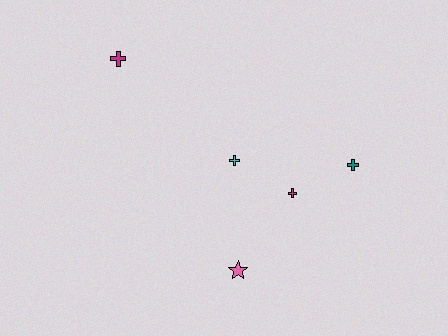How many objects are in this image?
There are 5 objects.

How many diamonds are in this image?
There are no diamonds.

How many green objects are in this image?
There are no green objects.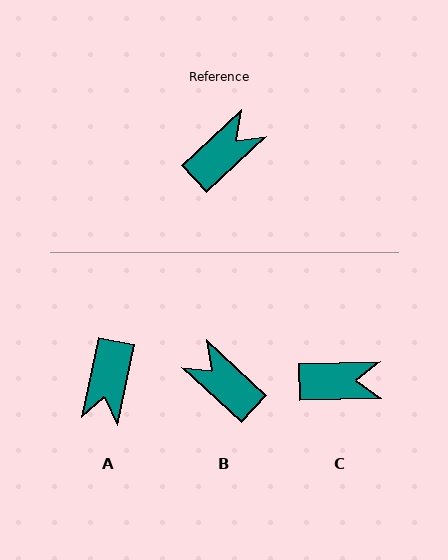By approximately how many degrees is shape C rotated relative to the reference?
Approximately 41 degrees clockwise.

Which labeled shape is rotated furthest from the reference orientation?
A, about 144 degrees away.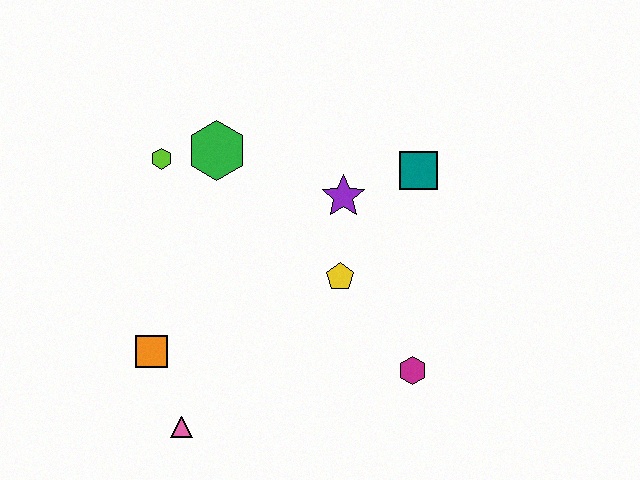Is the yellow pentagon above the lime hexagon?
No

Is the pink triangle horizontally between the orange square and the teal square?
Yes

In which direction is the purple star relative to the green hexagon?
The purple star is to the right of the green hexagon.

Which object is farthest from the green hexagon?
The magenta hexagon is farthest from the green hexagon.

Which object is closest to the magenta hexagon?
The yellow pentagon is closest to the magenta hexagon.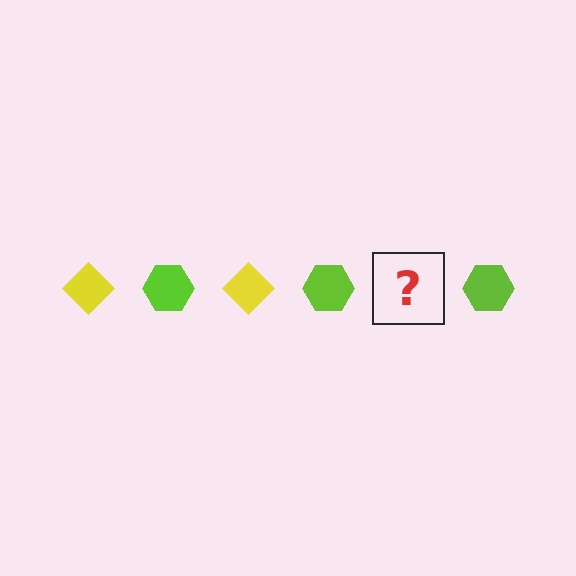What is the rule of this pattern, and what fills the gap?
The rule is that the pattern alternates between yellow diamond and lime hexagon. The gap should be filled with a yellow diamond.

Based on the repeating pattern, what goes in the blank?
The blank should be a yellow diamond.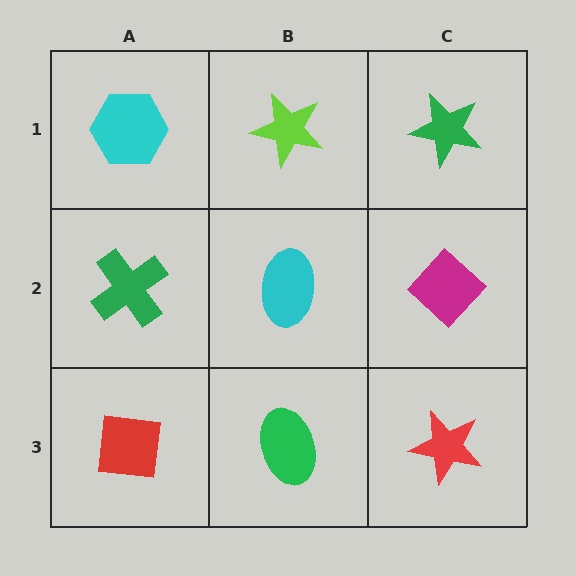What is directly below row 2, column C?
A red star.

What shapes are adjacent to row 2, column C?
A green star (row 1, column C), a red star (row 3, column C), a cyan ellipse (row 2, column B).